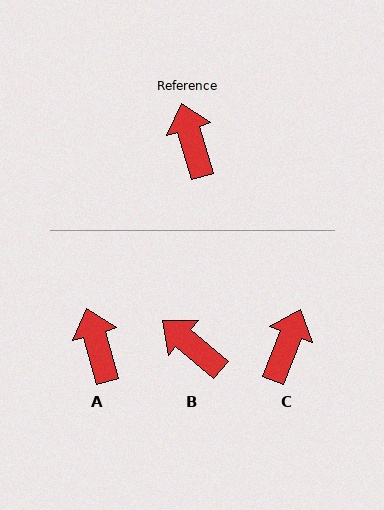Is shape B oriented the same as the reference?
No, it is off by about 34 degrees.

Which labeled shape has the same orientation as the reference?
A.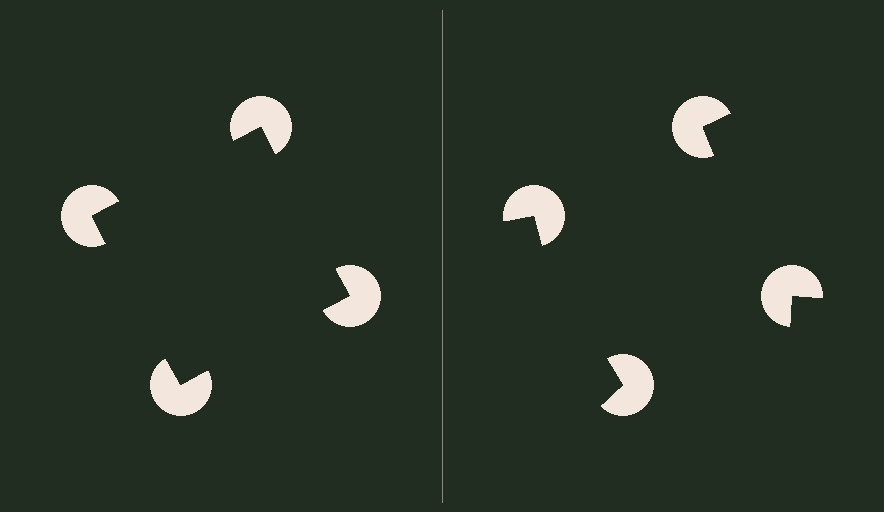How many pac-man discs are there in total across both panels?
8 — 4 on each side.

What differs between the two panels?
The pac-man discs are positioned identically on both sides; only the wedge orientations differ. On the left they align to a square; on the right they are misaligned.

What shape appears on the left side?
An illusory square.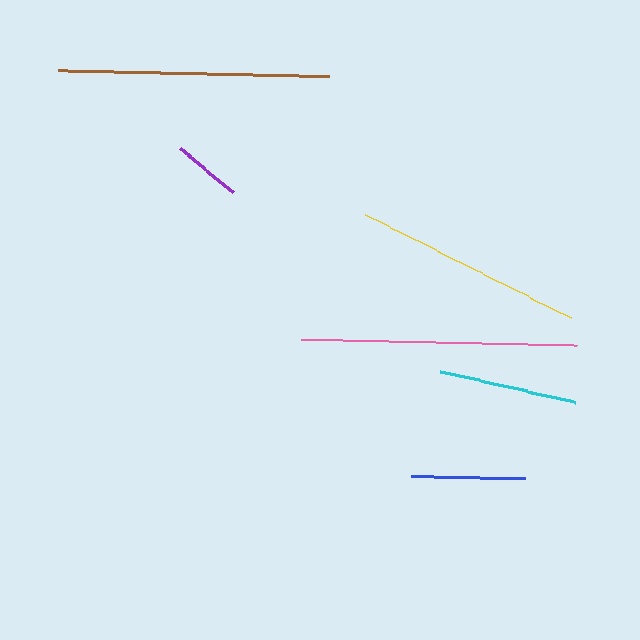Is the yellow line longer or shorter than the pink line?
The pink line is longer than the yellow line.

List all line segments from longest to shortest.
From longest to shortest: pink, brown, yellow, cyan, blue, purple.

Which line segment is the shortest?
The purple line is the shortest at approximately 68 pixels.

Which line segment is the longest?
The pink line is the longest at approximately 275 pixels.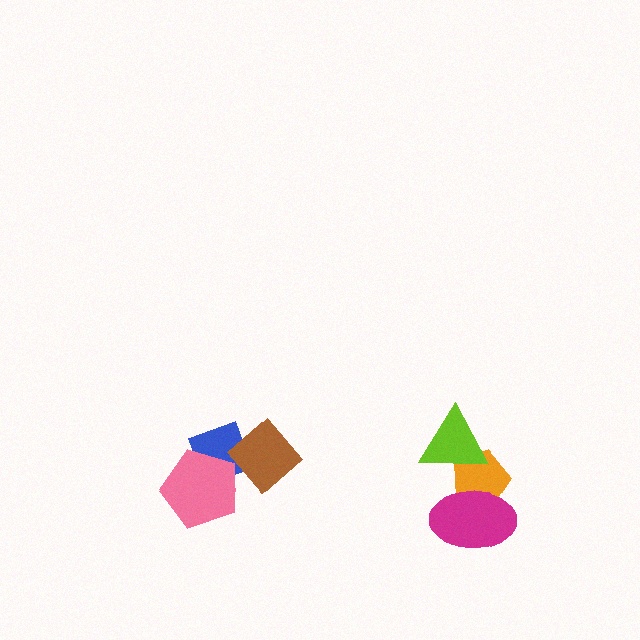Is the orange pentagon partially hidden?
Yes, it is partially covered by another shape.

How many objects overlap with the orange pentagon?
2 objects overlap with the orange pentagon.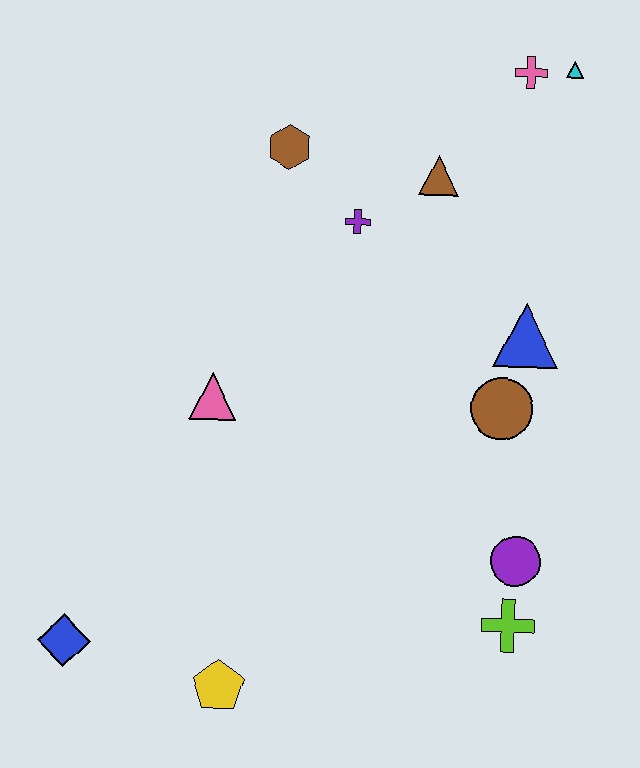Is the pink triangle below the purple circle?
No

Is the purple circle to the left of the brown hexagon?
No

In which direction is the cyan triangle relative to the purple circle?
The cyan triangle is above the purple circle.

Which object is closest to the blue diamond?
The yellow pentagon is closest to the blue diamond.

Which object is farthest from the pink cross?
The blue diamond is farthest from the pink cross.